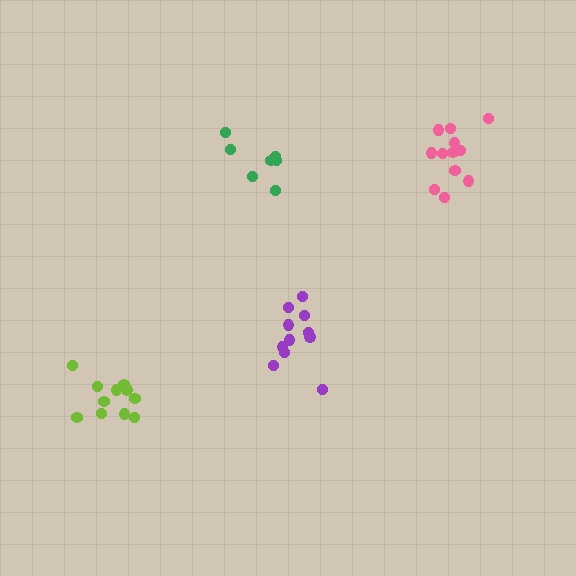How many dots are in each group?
Group 1: 8 dots, Group 2: 12 dots, Group 3: 11 dots, Group 4: 11 dots (42 total).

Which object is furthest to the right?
The pink cluster is rightmost.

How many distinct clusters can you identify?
There are 4 distinct clusters.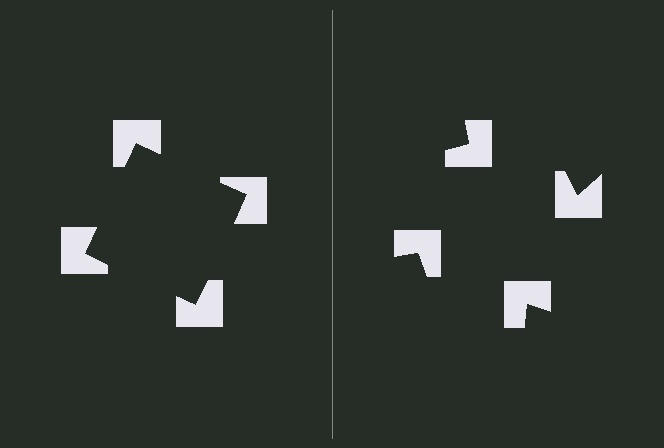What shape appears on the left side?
An illusory square.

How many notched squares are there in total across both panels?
8 — 4 on each side.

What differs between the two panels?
The notched squares are positioned identically on both sides; only the wedge orientations differ. On the left they align to a square; on the right they are misaligned.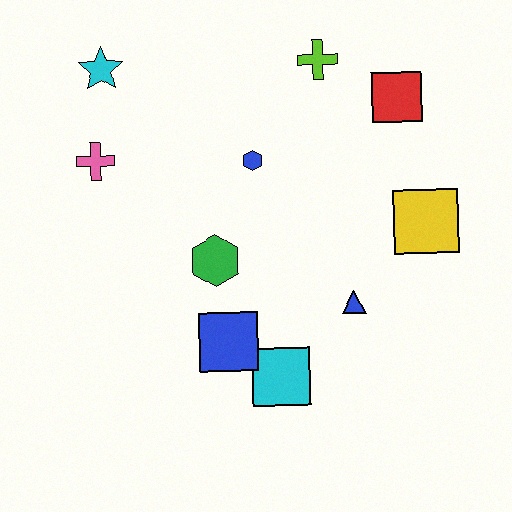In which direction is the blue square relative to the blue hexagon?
The blue square is below the blue hexagon.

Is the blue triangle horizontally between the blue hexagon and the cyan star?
No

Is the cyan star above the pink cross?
Yes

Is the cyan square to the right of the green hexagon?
Yes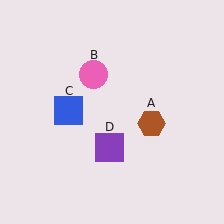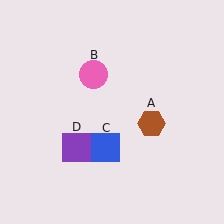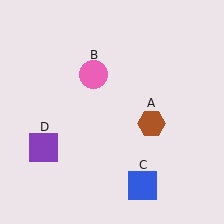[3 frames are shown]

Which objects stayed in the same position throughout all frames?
Brown hexagon (object A) and pink circle (object B) remained stationary.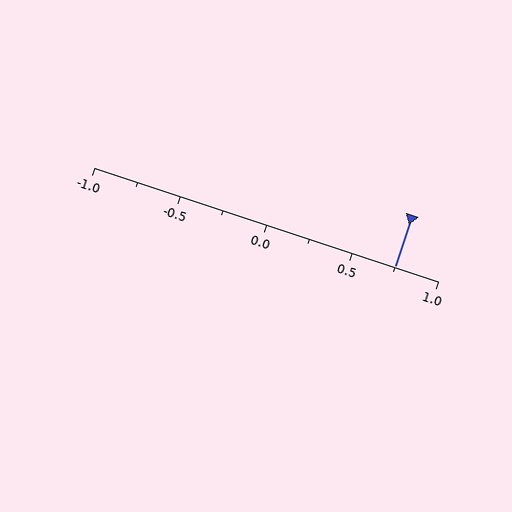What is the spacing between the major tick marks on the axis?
The major ticks are spaced 0.5 apart.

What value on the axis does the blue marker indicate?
The marker indicates approximately 0.75.